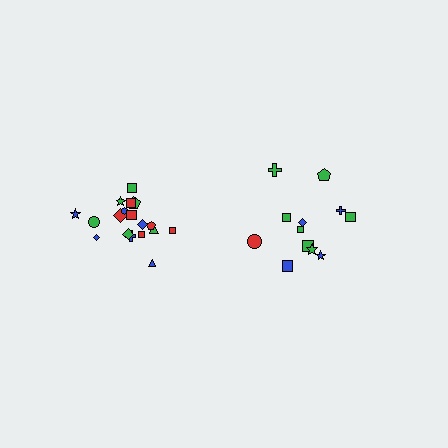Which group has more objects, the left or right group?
The left group.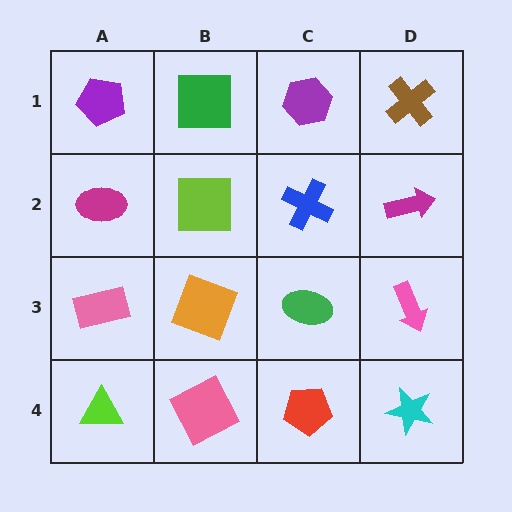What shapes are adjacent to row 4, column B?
An orange square (row 3, column B), a lime triangle (row 4, column A), a red pentagon (row 4, column C).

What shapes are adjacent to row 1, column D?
A magenta arrow (row 2, column D), a purple hexagon (row 1, column C).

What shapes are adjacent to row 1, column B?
A lime square (row 2, column B), a purple pentagon (row 1, column A), a purple hexagon (row 1, column C).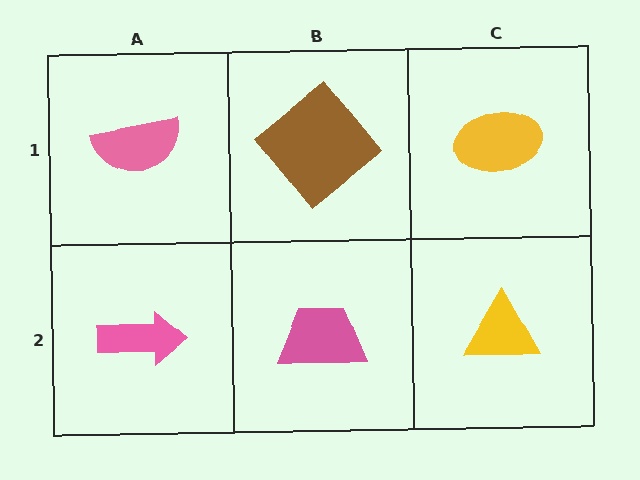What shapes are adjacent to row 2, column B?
A brown diamond (row 1, column B), a pink arrow (row 2, column A), a yellow triangle (row 2, column C).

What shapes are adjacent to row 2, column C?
A yellow ellipse (row 1, column C), a pink trapezoid (row 2, column B).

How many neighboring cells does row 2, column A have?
2.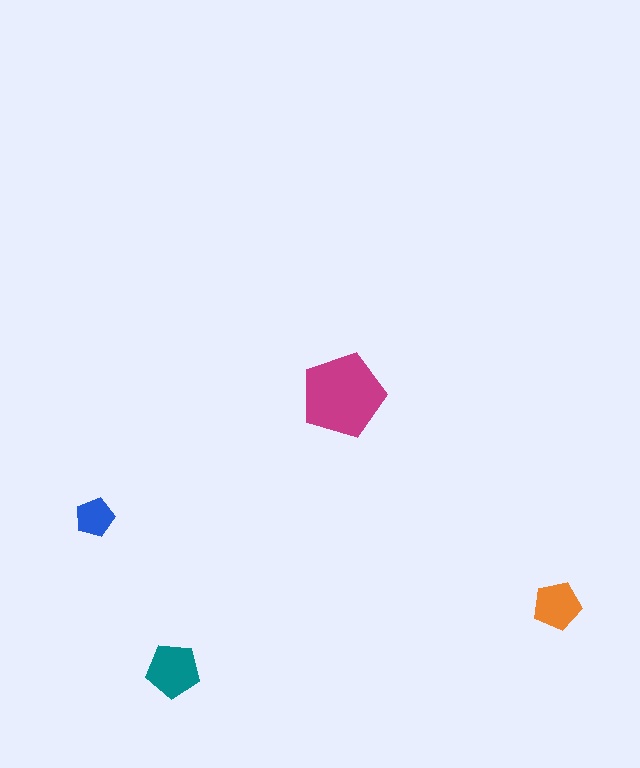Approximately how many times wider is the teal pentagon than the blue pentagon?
About 1.5 times wider.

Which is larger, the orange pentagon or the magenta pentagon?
The magenta one.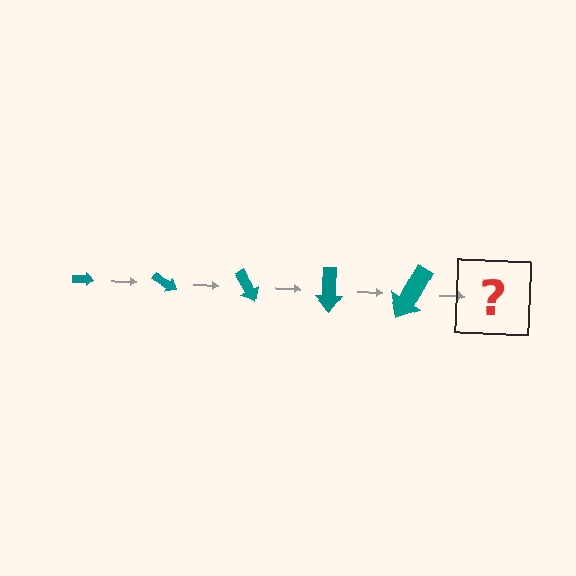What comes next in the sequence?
The next element should be an arrow, larger than the previous one and rotated 150 degrees from the start.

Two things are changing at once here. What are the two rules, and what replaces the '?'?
The two rules are that the arrow grows larger each step and it rotates 30 degrees each step. The '?' should be an arrow, larger than the previous one and rotated 150 degrees from the start.